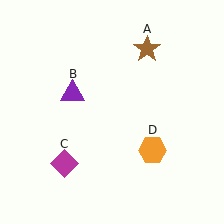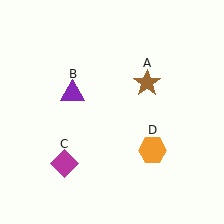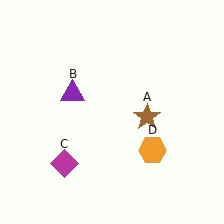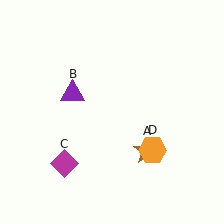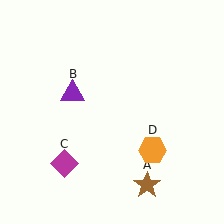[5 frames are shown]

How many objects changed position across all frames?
1 object changed position: brown star (object A).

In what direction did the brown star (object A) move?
The brown star (object A) moved down.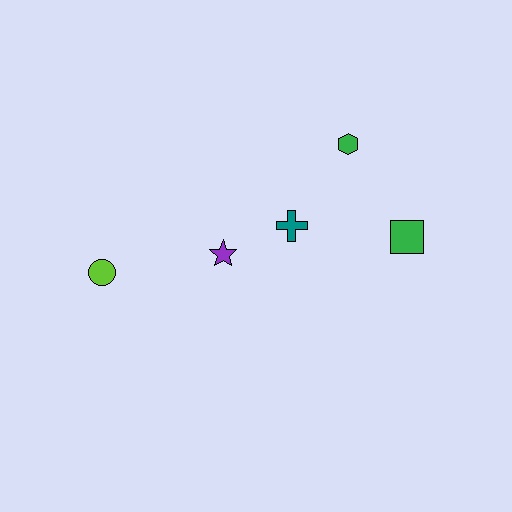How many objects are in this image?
There are 5 objects.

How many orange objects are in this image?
There are no orange objects.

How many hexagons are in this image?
There is 1 hexagon.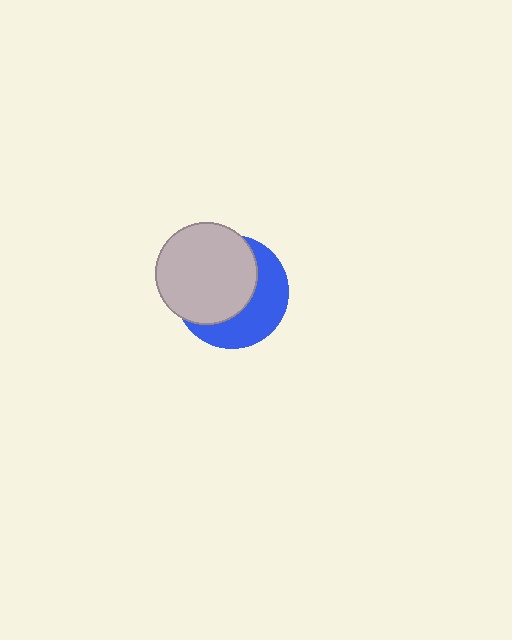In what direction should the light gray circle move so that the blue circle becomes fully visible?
The light gray circle should move toward the upper-left. That is the shortest direction to clear the overlap and leave the blue circle fully visible.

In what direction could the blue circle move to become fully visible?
The blue circle could move toward the lower-right. That would shift it out from behind the light gray circle entirely.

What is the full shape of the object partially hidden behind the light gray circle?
The partially hidden object is a blue circle.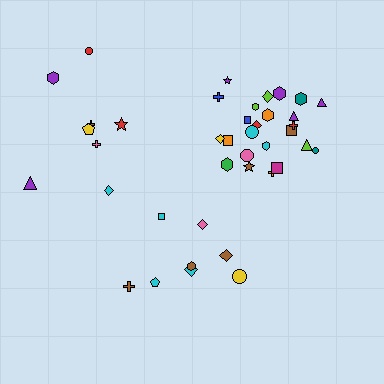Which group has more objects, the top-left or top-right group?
The top-right group.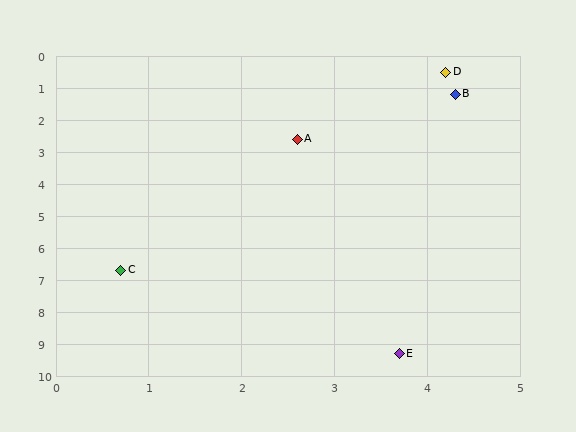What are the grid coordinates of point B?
Point B is at approximately (4.3, 1.2).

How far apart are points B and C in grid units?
Points B and C are about 6.6 grid units apart.